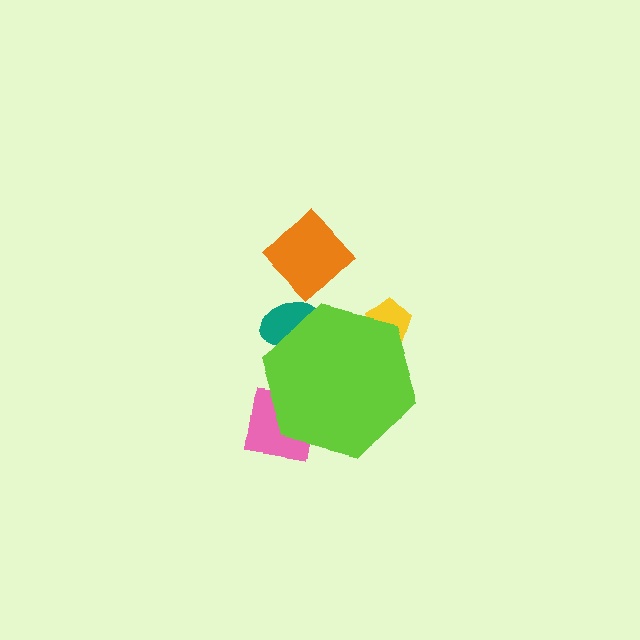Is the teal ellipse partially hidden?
Yes, the teal ellipse is partially hidden behind the lime hexagon.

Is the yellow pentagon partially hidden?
Yes, the yellow pentagon is partially hidden behind the lime hexagon.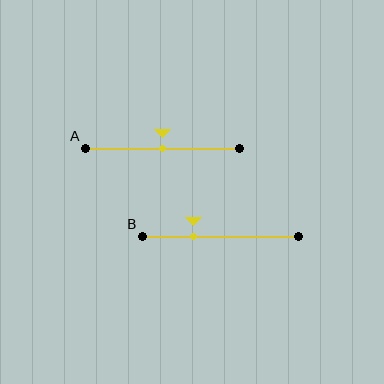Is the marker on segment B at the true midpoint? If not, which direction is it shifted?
No, the marker on segment B is shifted to the left by about 17% of the segment length.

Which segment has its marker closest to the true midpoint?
Segment A has its marker closest to the true midpoint.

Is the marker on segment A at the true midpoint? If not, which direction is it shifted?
Yes, the marker on segment A is at the true midpoint.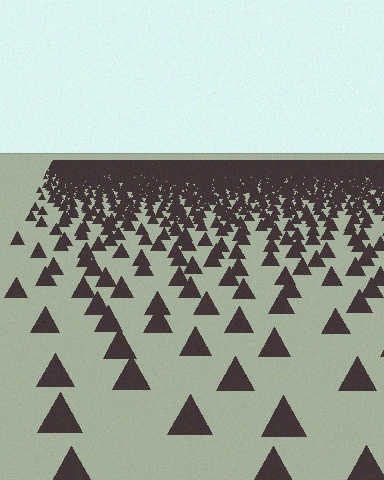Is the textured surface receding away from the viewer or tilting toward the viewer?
The surface is receding away from the viewer. Texture elements get smaller and denser toward the top.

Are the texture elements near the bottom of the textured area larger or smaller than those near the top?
Larger. Near the bottom, elements are closer to the viewer and appear at a bigger on-screen size.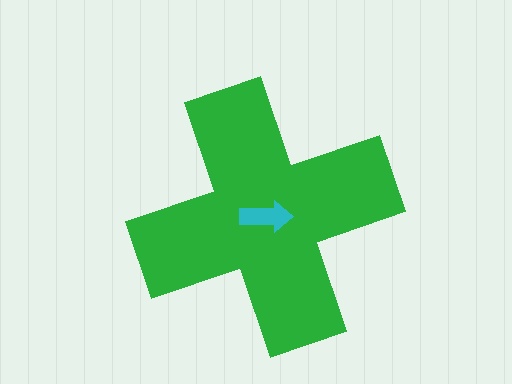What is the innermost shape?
The cyan arrow.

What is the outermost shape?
The green cross.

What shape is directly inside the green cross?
The cyan arrow.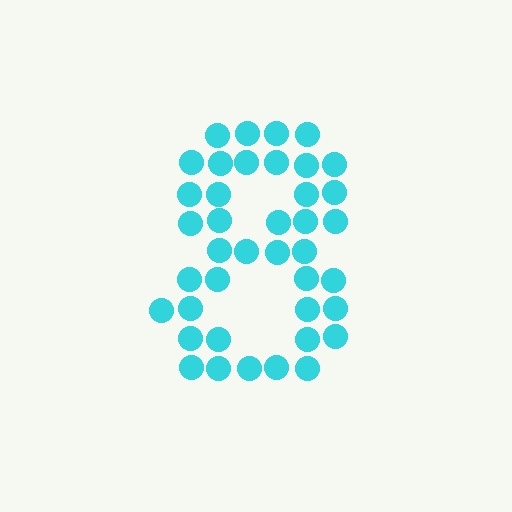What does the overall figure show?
The overall figure shows the digit 8.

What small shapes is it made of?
It is made of small circles.